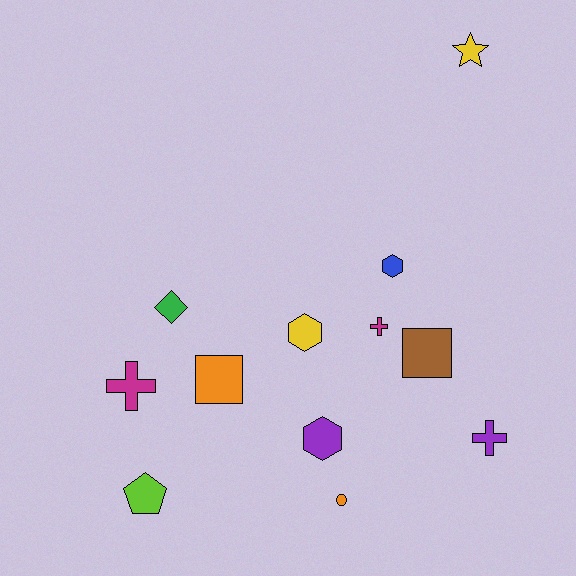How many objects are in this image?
There are 12 objects.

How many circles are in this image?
There is 1 circle.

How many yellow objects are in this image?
There are 2 yellow objects.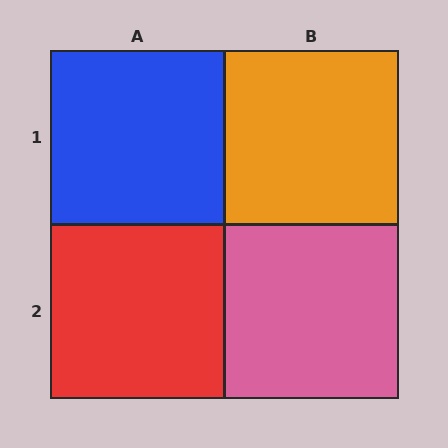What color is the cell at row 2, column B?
Pink.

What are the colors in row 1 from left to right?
Blue, orange.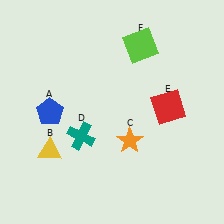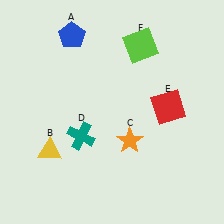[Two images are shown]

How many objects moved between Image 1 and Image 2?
1 object moved between the two images.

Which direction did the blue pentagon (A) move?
The blue pentagon (A) moved up.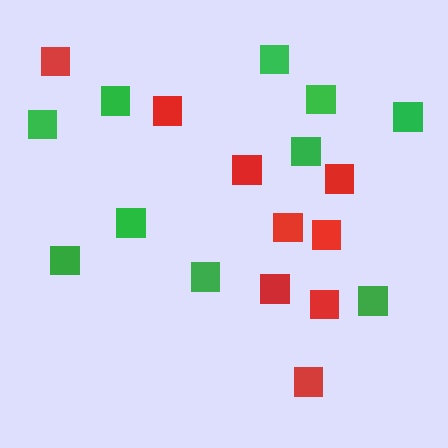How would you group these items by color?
There are 2 groups: one group of red squares (9) and one group of green squares (10).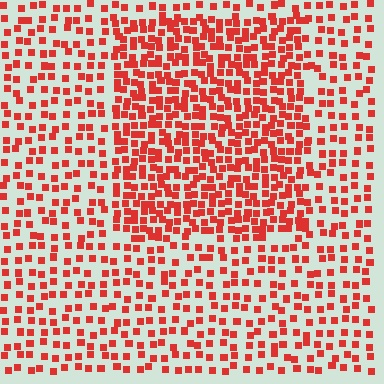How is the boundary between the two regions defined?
The boundary is defined by a change in element density (approximately 2.0x ratio). All elements are the same color, size, and shape.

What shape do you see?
I see a rectangle.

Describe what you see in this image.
The image contains small red elements arranged at two different densities. A rectangle-shaped region is visible where the elements are more densely packed than the surrounding area.